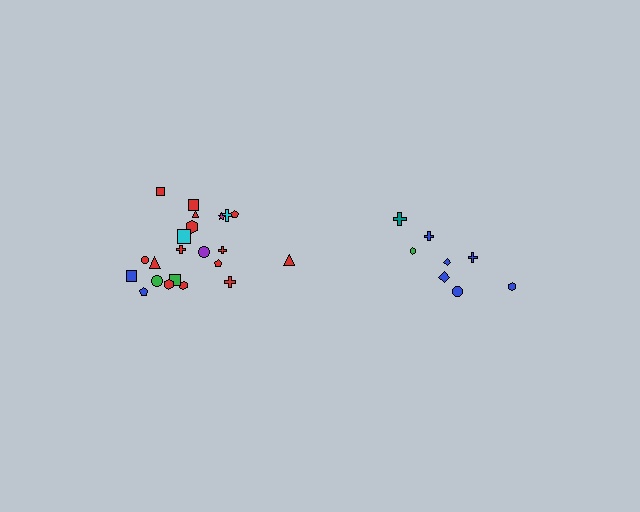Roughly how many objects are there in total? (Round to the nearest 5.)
Roughly 30 objects in total.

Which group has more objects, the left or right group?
The left group.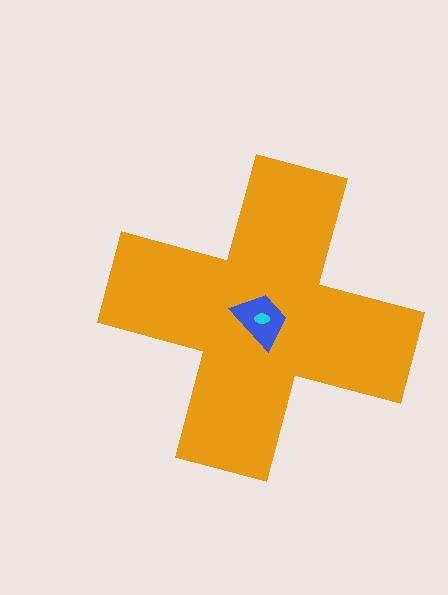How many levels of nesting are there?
3.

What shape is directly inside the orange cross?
The blue trapezoid.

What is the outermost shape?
The orange cross.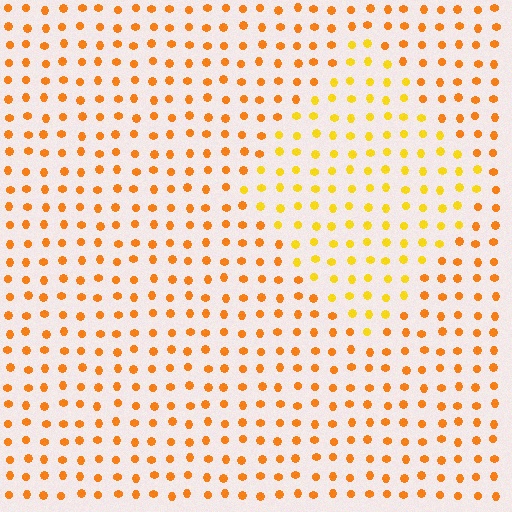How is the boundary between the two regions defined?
The boundary is defined purely by a slight shift in hue (about 24 degrees). Spacing, size, and orientation are identical on both sides.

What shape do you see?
I see a diamond.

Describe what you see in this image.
The image is filled with small orange elements in a uniform arrangement. A diamond-shaped region is visible where the elements are tinted to a slightly different hue, forming a subtle color boundary.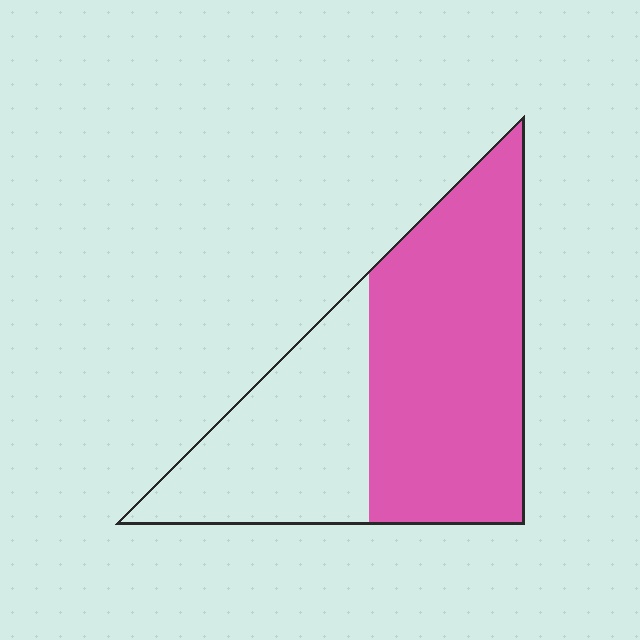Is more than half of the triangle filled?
Yes.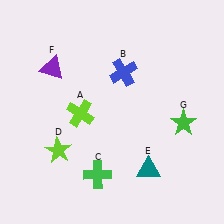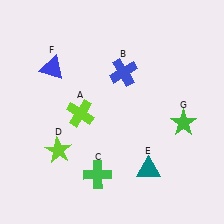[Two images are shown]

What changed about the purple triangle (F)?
In Image 1, F is purple. In Image 2, it changed to blue.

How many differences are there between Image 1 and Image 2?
There is 1 difference between the two images.